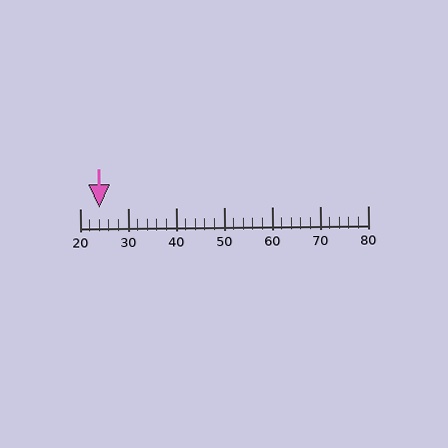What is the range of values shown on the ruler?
The ruler shows values from 20 to 80.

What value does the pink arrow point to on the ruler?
The pink arrow points to approximately 24.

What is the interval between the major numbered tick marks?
The major tick marks are spaced 10 units apart.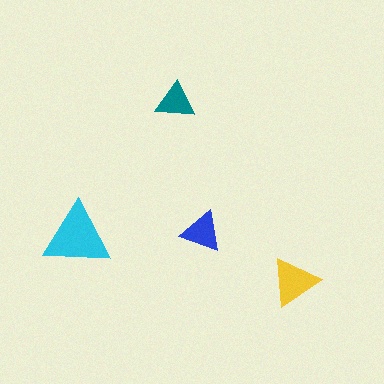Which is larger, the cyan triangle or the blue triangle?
The cyan one.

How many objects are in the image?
There are 4 objects in the image.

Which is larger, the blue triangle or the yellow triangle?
The yellow one.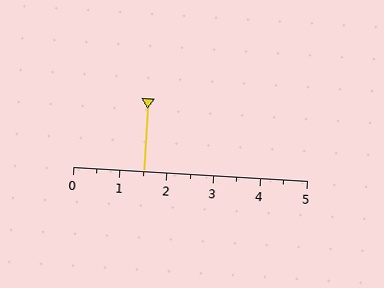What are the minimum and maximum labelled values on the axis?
The axis runs from 0 to 5.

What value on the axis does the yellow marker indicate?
The marker indicates approximately 1.5.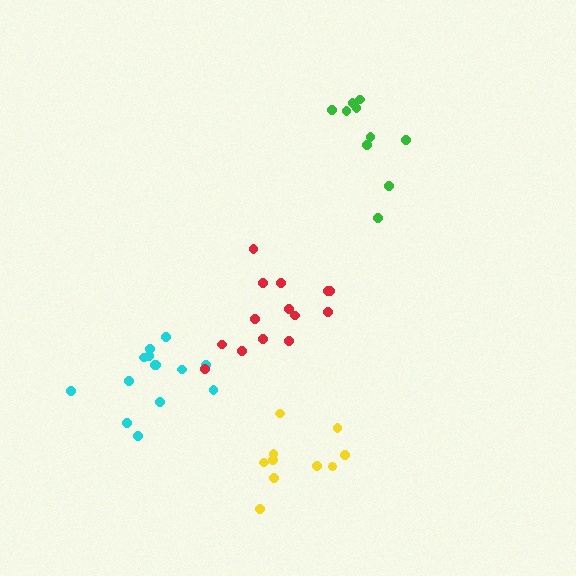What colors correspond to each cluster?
The clusters are colored: cyan, red, yellow, green.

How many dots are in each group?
Group 1: 14 dots, Group 2: 14 dots, Group 3: 10 dots, Group 4: 10 dots (48 total).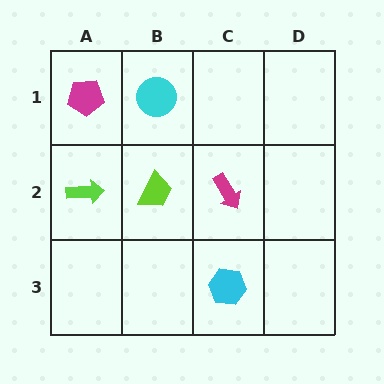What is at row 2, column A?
A lime arrow.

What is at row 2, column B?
A lime trapezoid.